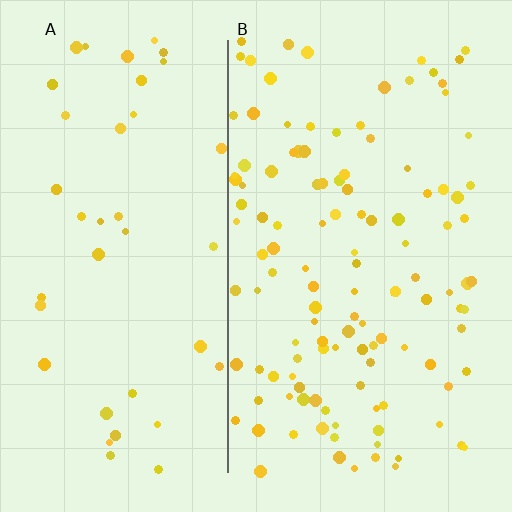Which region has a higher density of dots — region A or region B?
B (the right).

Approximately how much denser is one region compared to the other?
Approximately 2.9× — region B over region A.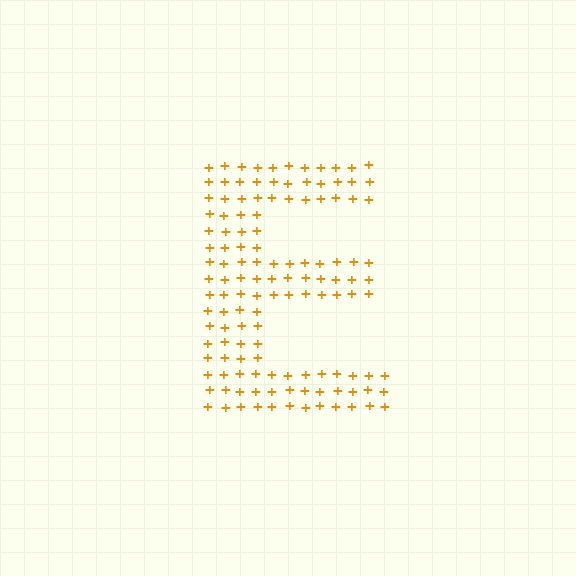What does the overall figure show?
The overall figure shows the letter E.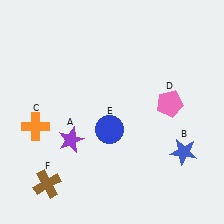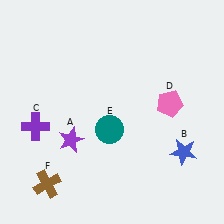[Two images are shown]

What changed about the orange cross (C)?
In Image 1, C is orange. In Image 2, it changed to purple.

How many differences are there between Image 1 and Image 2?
There are 2 differences between the two images.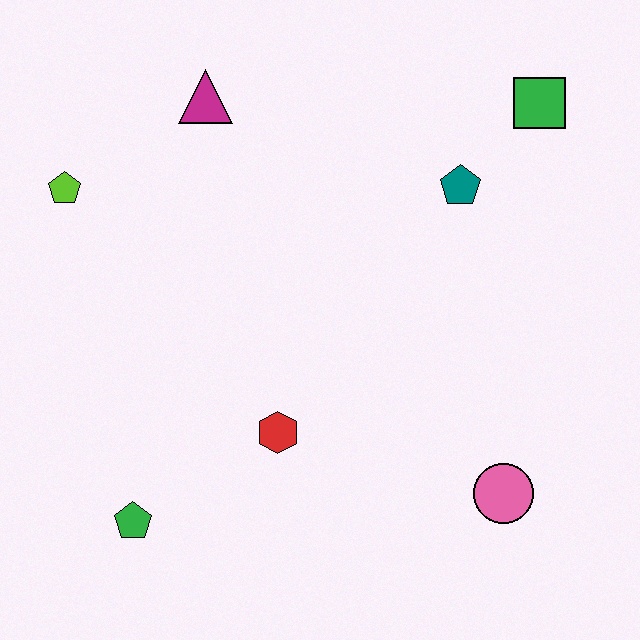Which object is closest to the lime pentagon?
The magenta triangle is closest to the lime pentagon.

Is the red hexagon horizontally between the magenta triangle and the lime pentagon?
No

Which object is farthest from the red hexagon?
The green square is farthest from the red hexagon.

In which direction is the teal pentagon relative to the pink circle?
The teal pentagon is above the pink circle.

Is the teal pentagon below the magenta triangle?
Yes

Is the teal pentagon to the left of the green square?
Yes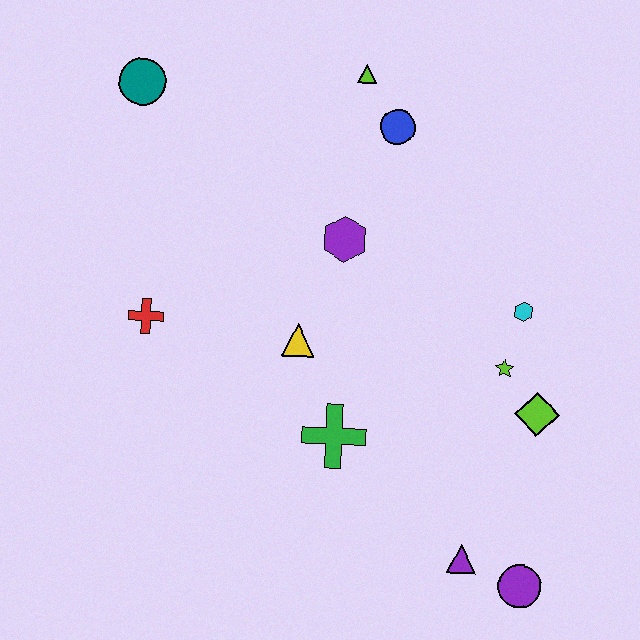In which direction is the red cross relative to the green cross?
The red cross is to the left of the green cross.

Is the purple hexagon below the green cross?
No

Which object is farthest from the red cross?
The purple circle is farthest from the red cross.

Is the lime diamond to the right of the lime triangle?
Yes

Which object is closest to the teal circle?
The lime triangle is closest to the teal circle.